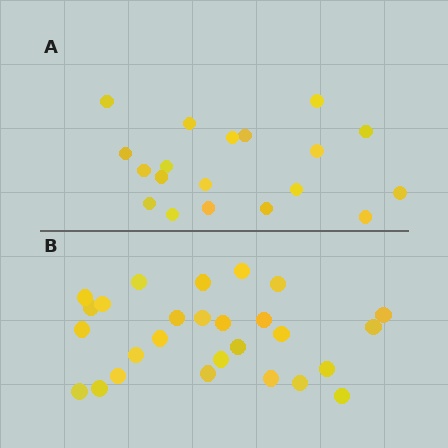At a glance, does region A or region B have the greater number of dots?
Region B (the bottom region) has more dots.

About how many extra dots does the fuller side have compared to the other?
Region B has roughly 8 or so more dots than region A.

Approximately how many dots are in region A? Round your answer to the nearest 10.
About 20 dots. (The exact count is 19, which rounds to 20.)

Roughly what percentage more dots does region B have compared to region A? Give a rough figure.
About 40% more.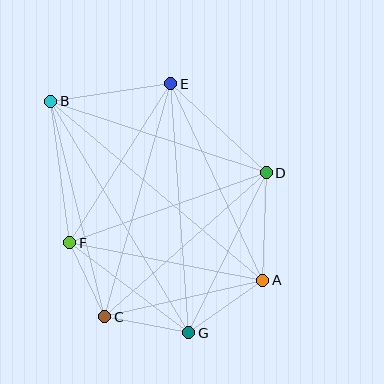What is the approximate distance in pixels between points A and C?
The distance between A and C is approximately 162 pixels.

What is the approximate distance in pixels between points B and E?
The distance between B and E is approximately 121 pixels.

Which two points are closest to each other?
Points C and F are closest to each other.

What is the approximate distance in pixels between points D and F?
The distance between D and F is approximately 209 pixels.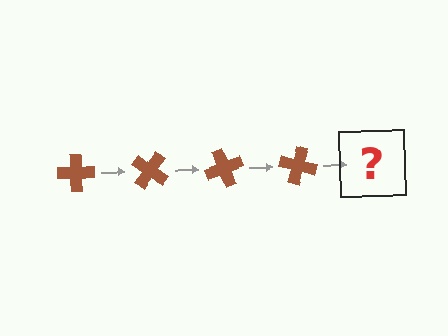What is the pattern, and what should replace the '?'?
The pattern is that the cross rotates 35 degrees each step. The '?' should be a brown cross rotated 140 degrees.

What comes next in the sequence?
The next element should be a brown cross rotated 140 degrees.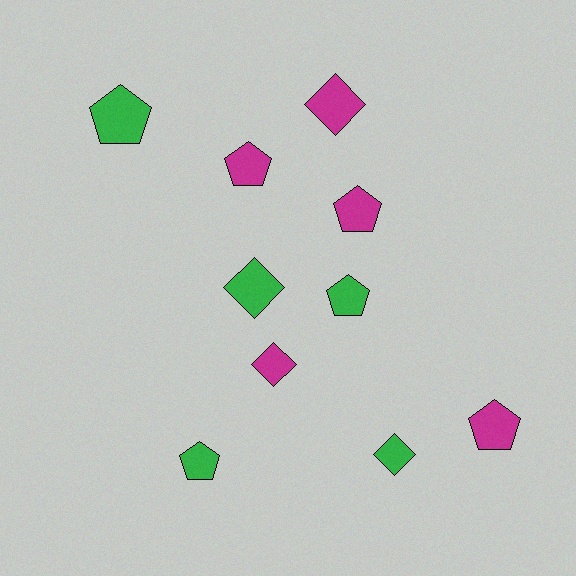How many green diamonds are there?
There are 2 green diamonds.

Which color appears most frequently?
Green, with 5 objects.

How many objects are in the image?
There are 10 objects.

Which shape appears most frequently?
Pentagon, with 6 objects.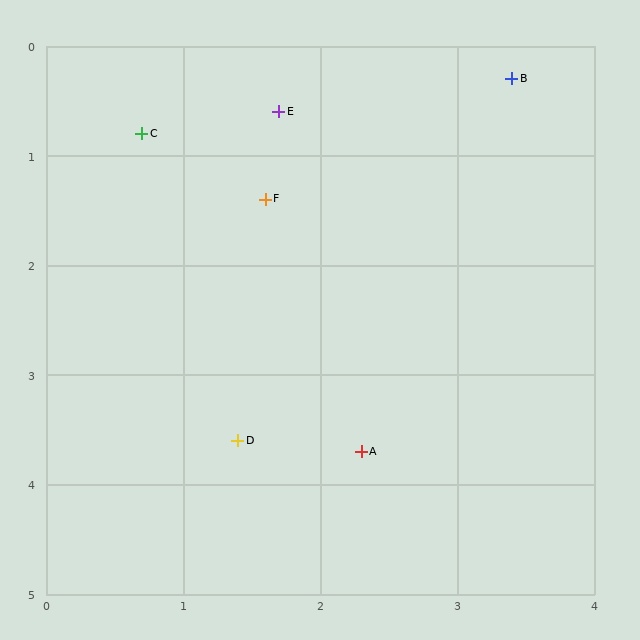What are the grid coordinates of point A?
Point A is at approximately (2.3, 3.7).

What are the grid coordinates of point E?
Point E is at approximately (1.7, 0.6).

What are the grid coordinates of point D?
Point D is at approximately (1.4, 3.6).